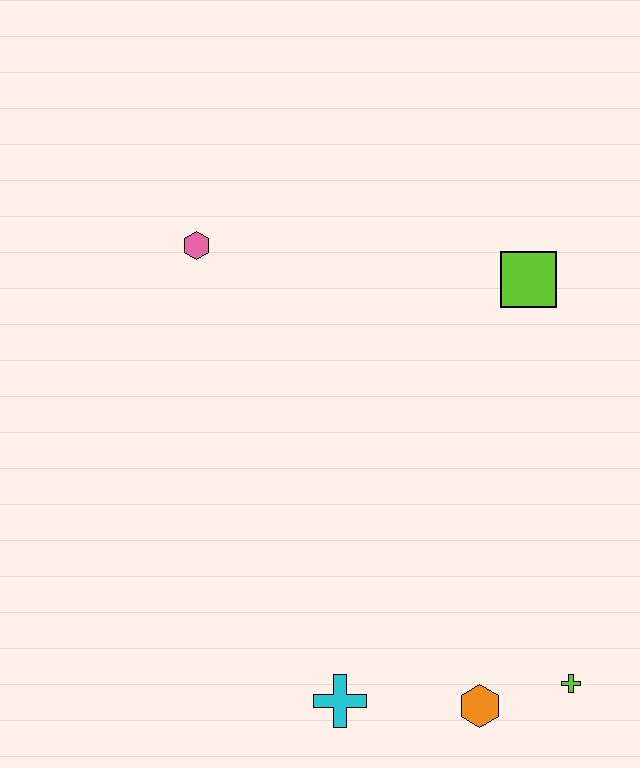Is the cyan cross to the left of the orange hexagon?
Yes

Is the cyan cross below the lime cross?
Yes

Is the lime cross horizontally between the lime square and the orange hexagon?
No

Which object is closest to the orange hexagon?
The lime cross is closest to the orange hexagon.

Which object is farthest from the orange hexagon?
The pink hexagon is farthest from the orange hexagon.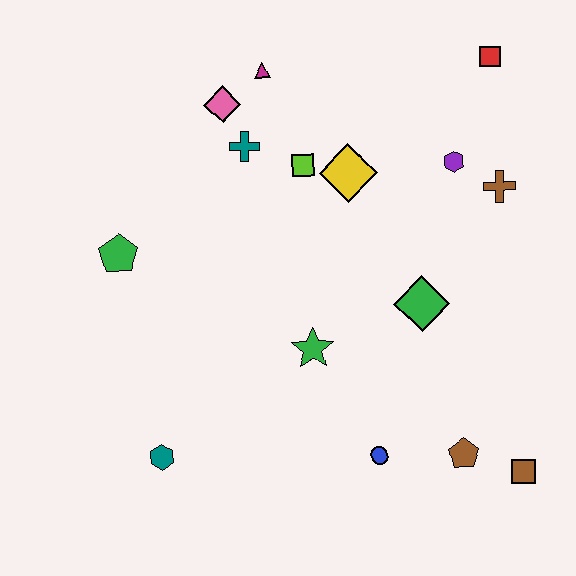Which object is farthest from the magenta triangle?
The brown square is farthest from the magenta triangle.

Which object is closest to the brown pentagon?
The brown square is closest to the brown pentagon.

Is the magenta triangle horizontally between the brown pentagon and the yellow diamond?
No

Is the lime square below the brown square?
No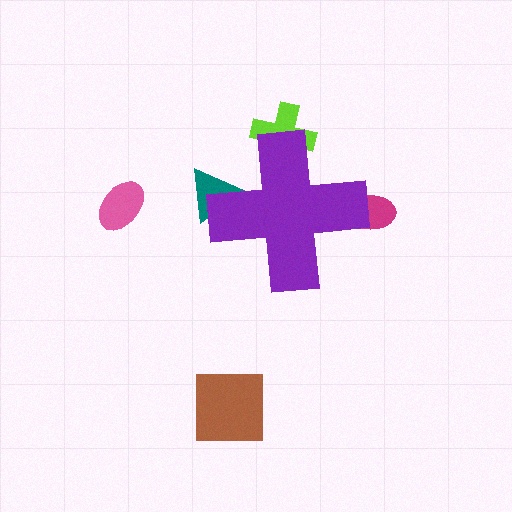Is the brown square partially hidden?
No, the brown square is fully visible.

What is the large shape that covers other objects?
A purple cross.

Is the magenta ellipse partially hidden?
Yes, the magenta ellipse is partially hidden behind the purple cross.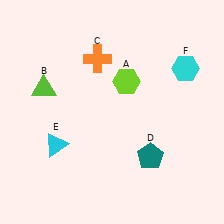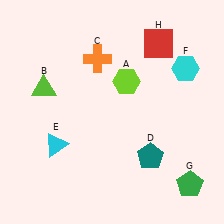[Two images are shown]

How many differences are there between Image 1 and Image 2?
There are 2 differences between the two images.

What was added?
A green pentagon (G), a red square (H) were added in Image 2.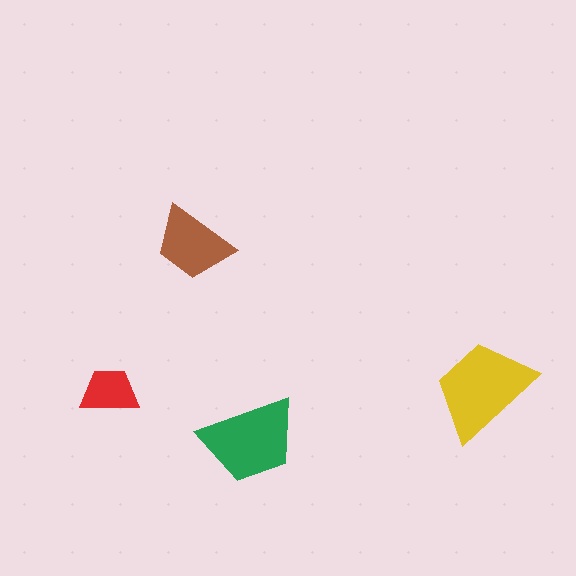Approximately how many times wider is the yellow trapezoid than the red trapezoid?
About 2 times wider.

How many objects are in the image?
There are 4 objects in the image.